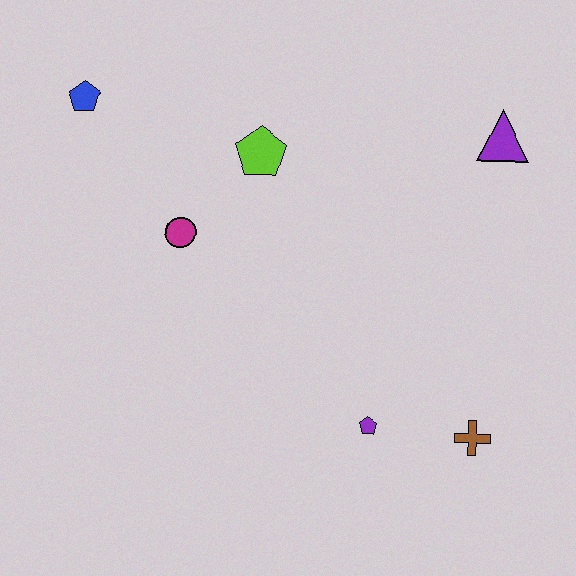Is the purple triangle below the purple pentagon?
No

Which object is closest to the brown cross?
The purple pentagon is closest to the brown cross.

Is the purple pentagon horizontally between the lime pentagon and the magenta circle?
No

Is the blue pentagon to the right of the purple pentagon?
No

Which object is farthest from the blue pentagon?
The brown cross is farthest from the blue pentagon.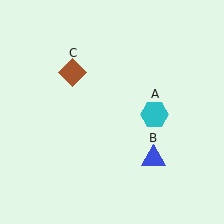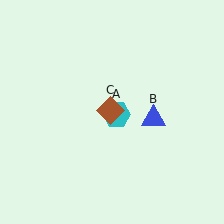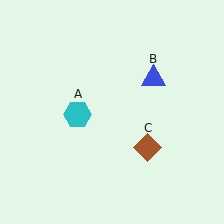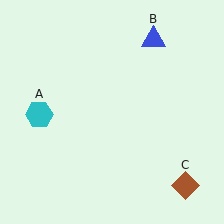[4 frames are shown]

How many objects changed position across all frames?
3 objects changed position: cyan hexagon (object A), blue triangle (object B), brown diamond (object C).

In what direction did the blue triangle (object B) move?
The blue triangle (object B) moved up.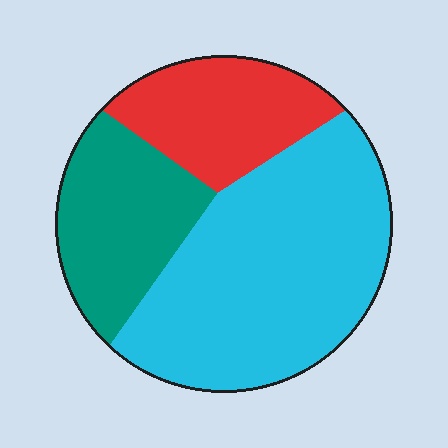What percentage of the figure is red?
Red covers about 20% of the figure.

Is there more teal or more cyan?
Cyan.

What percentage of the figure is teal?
Teal takes up about one quarter (1/4) of the figure.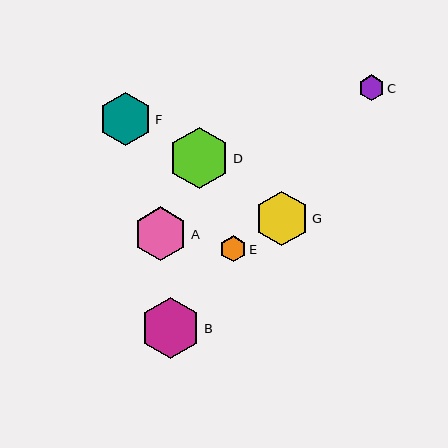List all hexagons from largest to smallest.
From largest to smallest: D, B, G, A, F, C, E.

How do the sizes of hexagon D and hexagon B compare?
Hexagon D and hexagon B are approximately the same size.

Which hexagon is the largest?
Hexagon D is the largest with a size of approximately 61 pixels.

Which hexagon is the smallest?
Hexagon E is the smallest with a size of approximately 26 pixels.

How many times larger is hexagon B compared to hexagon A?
Hexagon B is approximately 1.1 times the size of hexagon A.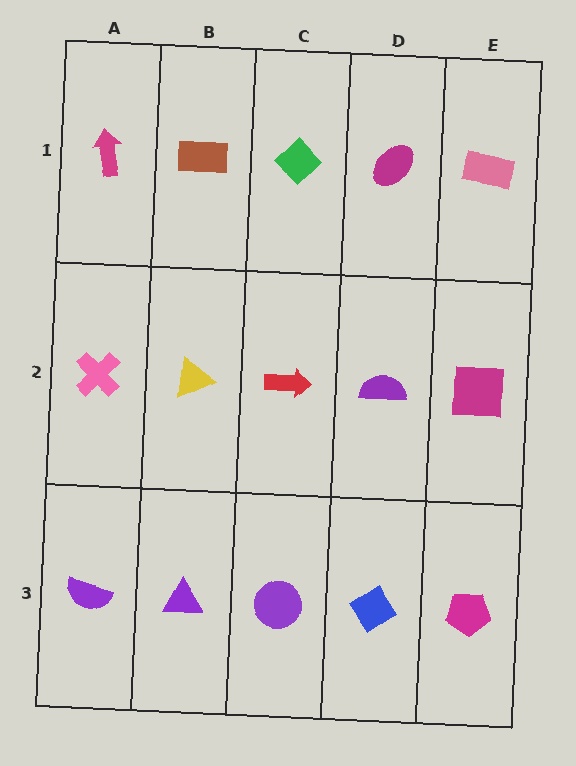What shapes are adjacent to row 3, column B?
A yellow triangle (row 2, column B), a purple semicircle (row 3, column A), a purple circle (row 3, column C).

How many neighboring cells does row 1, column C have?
3.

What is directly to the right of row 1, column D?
A pink rectangle.